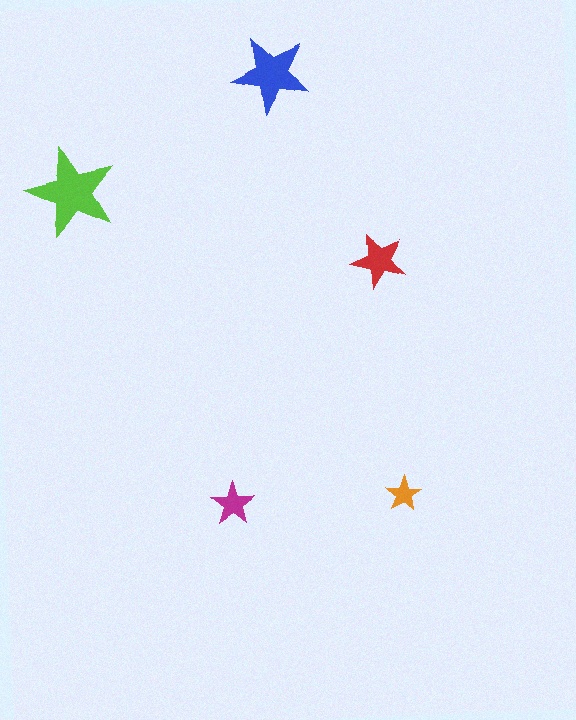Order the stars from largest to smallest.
the lime one, the blue one, the red one, the magenta one, the orange one.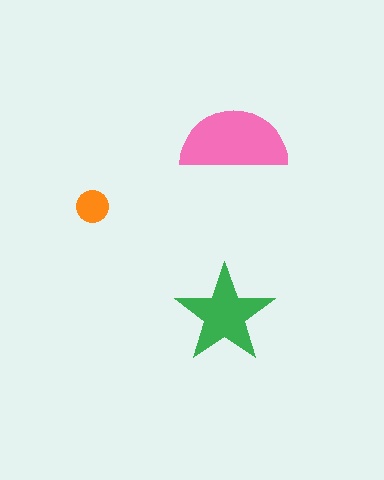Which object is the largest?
The pink semicircle.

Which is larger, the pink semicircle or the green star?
The pink semicircle.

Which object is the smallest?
The orange circle.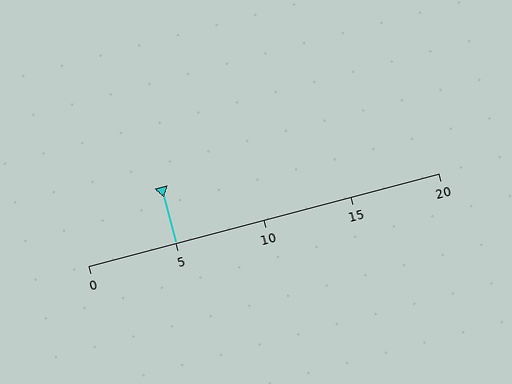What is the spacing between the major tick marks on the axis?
The major ticks are spaced 5 apart.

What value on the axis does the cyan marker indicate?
The marker indicates approximately 5.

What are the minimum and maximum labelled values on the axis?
The axis runs from 0 to 20.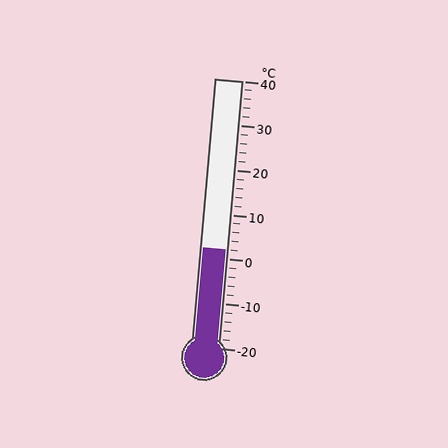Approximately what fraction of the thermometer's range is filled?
The thermometer is filled to approximately 35% of its range.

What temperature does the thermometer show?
The thermometer shows approximately 2°C.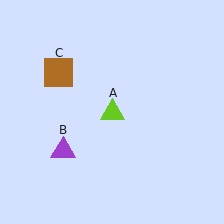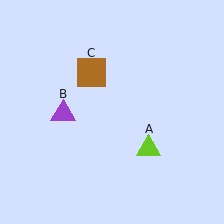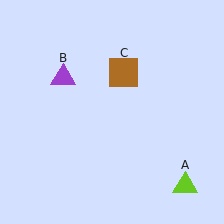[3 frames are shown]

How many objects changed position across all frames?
3 objects changed position: lime triangle (object A), purple triangle (object B), brown square (object C).